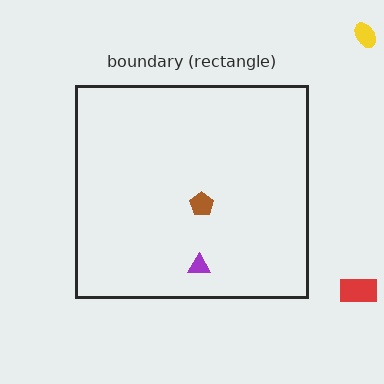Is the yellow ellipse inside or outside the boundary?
Outside.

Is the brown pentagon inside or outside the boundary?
Inside.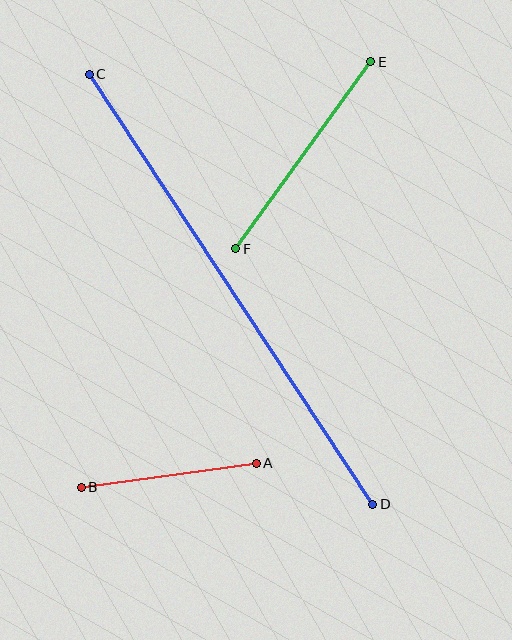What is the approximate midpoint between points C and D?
The midpoint is at approximately (231, 289) pixels.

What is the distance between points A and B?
The distance is approximately 176 pixels.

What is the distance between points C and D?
The distance is approximately 515 pixels.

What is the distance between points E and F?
The distance is approximately 231 pixels.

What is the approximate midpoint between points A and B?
The midpoint is at approximately (169, 475) pixels.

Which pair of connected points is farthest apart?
Points C and D are farthest apart.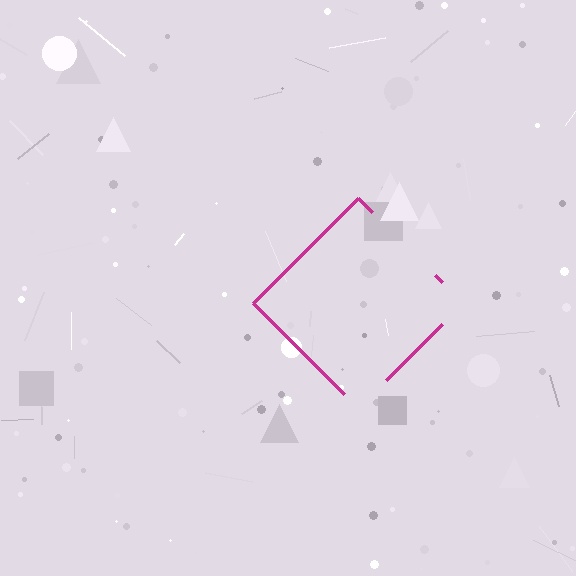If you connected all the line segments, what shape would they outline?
They would outline a diamond.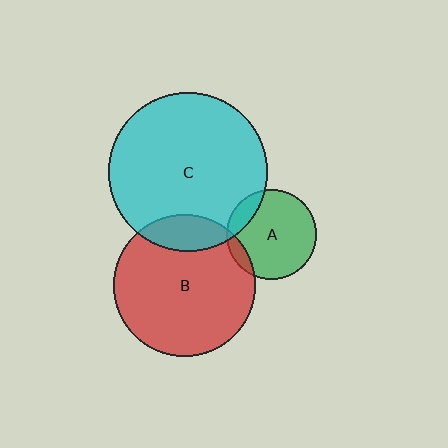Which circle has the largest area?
Circle C (cyan).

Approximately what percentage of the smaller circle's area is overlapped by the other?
Approximately 15%.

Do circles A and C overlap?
Yes.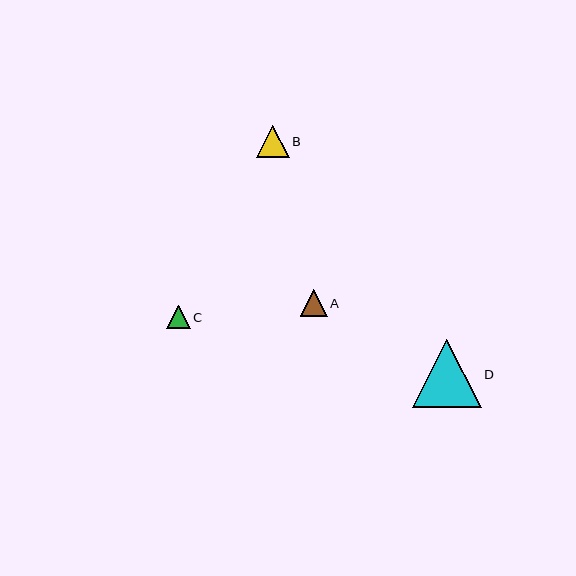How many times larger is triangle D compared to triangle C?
Triangle D is approximately 3.0 times the size of triangle C.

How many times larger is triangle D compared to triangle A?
Triangle D is approximately 2.5 times the size of triangle A.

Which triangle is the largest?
Triangle D is the largest with a size of approximately 69 pixels.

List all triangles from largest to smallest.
From largest to smallest: D, B, A, C.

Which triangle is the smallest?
Triangle C is the smallest with a size of approximately 23 pixels.